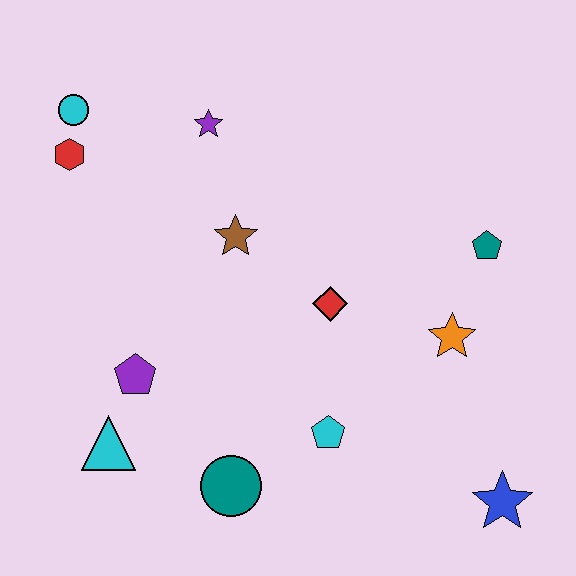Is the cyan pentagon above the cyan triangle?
Yes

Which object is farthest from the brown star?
The blue star is farthest from the brown star.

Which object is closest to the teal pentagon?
The orange star is closest to the teal pentagon.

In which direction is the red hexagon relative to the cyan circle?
The red hexagon is below the cyan circle.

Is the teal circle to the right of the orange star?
No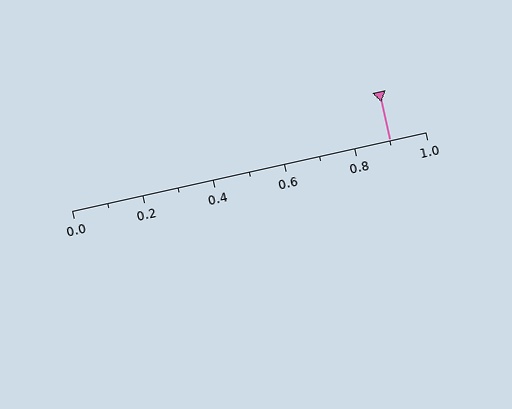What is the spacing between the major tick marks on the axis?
The major ticks are spaced 0.2 apart.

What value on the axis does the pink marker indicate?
The marker indicates approximately 0.9.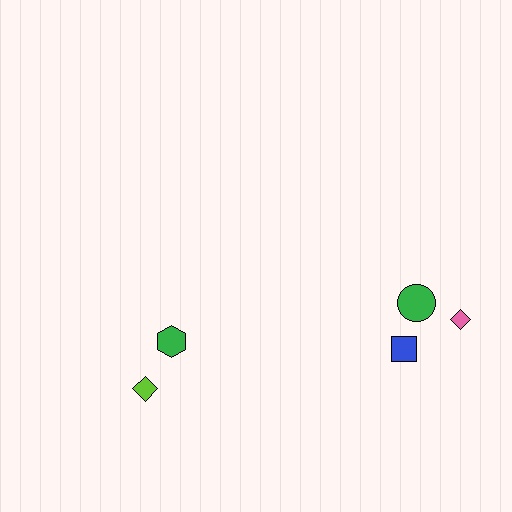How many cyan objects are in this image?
There are no cyan objects.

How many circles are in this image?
There is 1 circle.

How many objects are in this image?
There are 5 objects.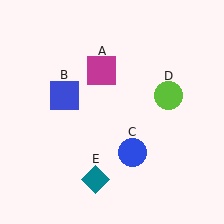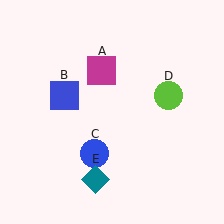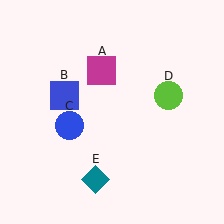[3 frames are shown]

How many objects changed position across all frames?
1 object changed position: blue circle (object C).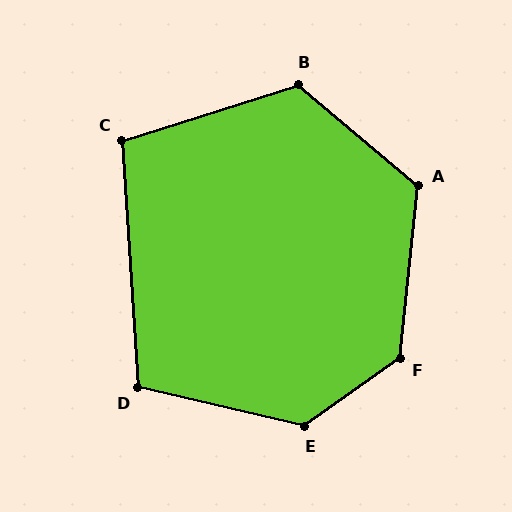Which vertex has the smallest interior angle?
C, at approximately 104 degrees.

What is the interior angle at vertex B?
Approximately 122 degrees (obtuse).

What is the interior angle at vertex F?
Approximately 131 degrees (obtuse).